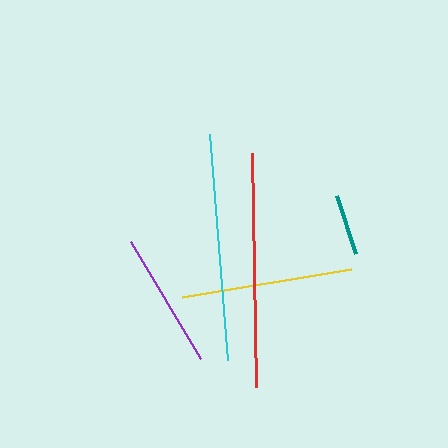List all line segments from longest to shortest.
From longest to shortest: red, cyan, yellow, purple, teal.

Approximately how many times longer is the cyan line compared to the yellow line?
The cyan line is approximately 1.3 times the length of the yellow line.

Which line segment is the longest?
The red line is the longest at approximately 234 pixels.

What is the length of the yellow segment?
The yellow segment is approximately 171 pixels long.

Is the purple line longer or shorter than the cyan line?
The cyan line is longer than the purple line.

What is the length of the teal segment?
The teal segment is approximately 61 pixels long.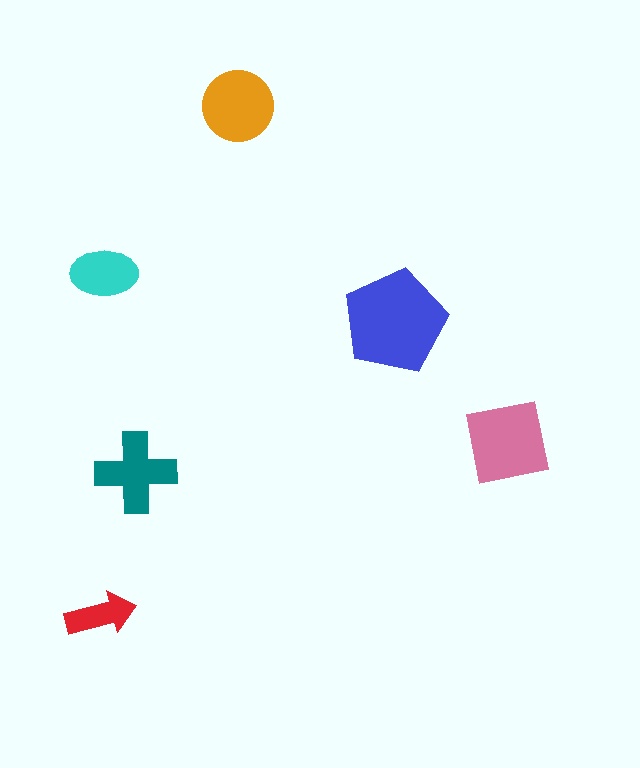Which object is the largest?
The blue pentagon.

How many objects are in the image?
There are 6 objects in the image.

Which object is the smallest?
The red arrow.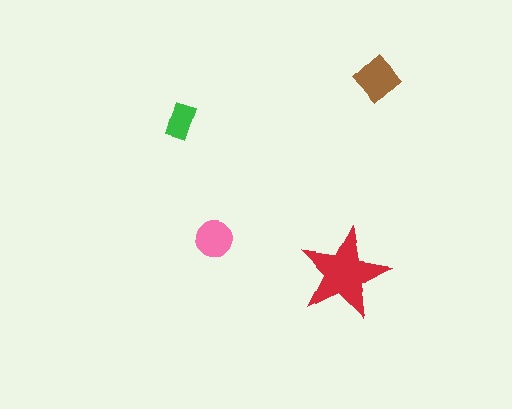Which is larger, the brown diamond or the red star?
The red star.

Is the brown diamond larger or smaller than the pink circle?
Larger.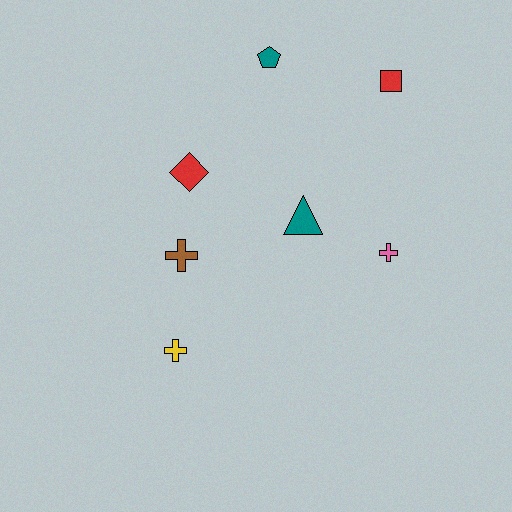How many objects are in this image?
There are 7 objects.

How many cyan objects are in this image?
There are no cyan objects.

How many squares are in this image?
There is 1 square.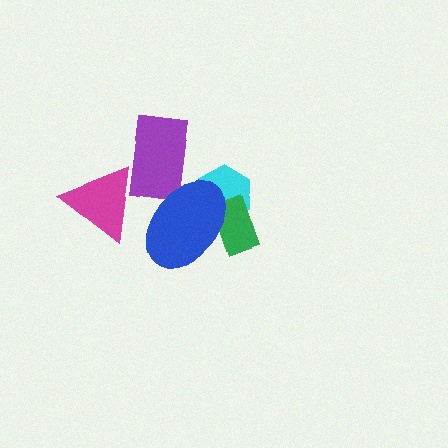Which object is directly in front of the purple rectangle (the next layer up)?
The blue ellipse is directly in front of the purple rectangle.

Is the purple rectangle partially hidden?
Yes, it is partially covered by another shape.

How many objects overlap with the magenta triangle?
1 object overlaps with the magenta triangle.